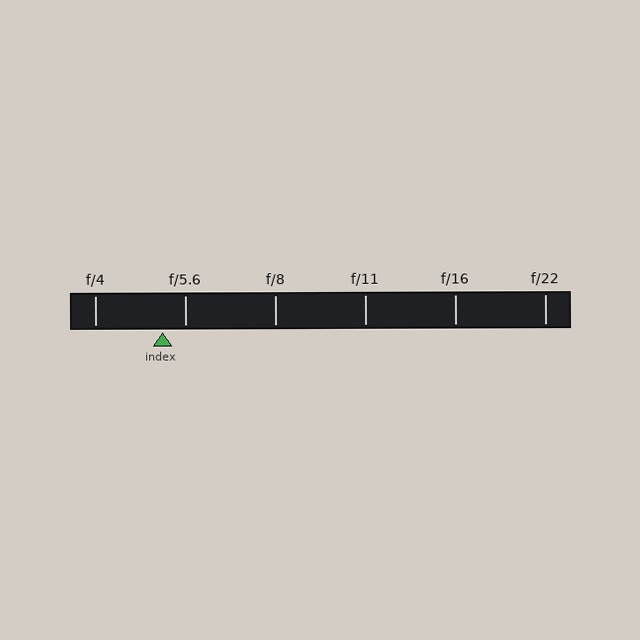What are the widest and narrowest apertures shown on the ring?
The widest aperture shown is f/4 and the narrowest is f/22.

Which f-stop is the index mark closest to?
The index mark is closest to f/5.6.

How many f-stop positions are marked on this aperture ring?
There are 6 f-stop positions marked.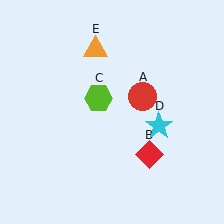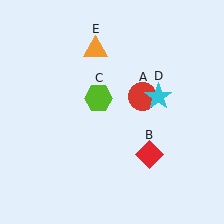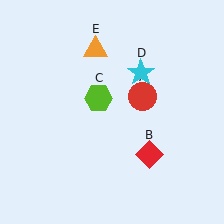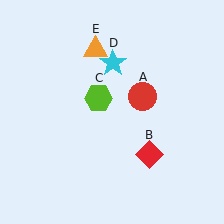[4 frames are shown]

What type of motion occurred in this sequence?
The cyan star (object D) rotated counterclockwise around the center of the scene.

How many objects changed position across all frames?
1 object changed position: cyan star (object D).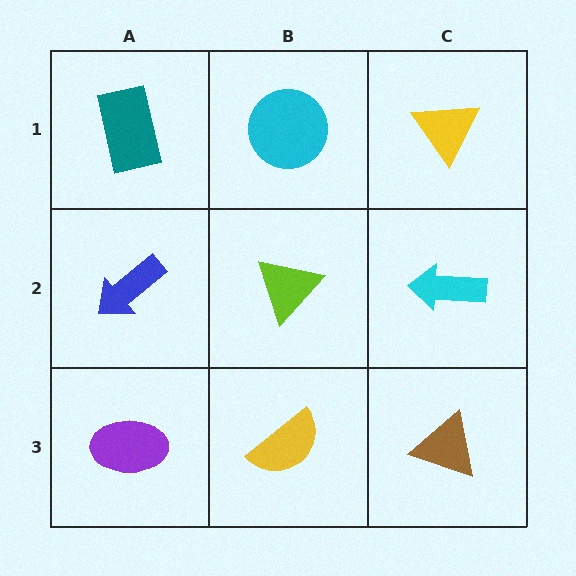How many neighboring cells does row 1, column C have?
2.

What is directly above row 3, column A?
A blue arrow.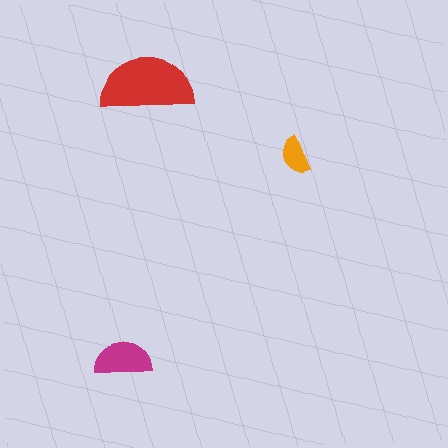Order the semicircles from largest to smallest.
the red one, the magenta one, the orange one.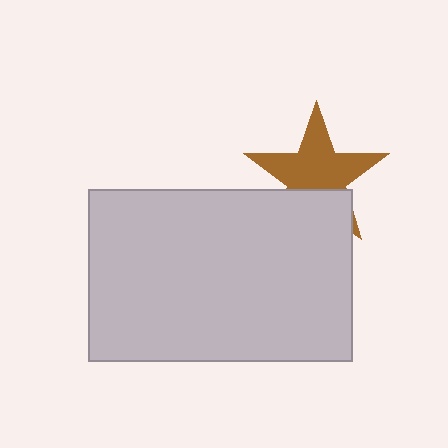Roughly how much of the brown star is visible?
Most of it is visible (roughly 67%).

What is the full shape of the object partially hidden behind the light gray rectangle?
The partially hidden object is a brown star.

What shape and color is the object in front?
The object in front is a light gray rectangle.